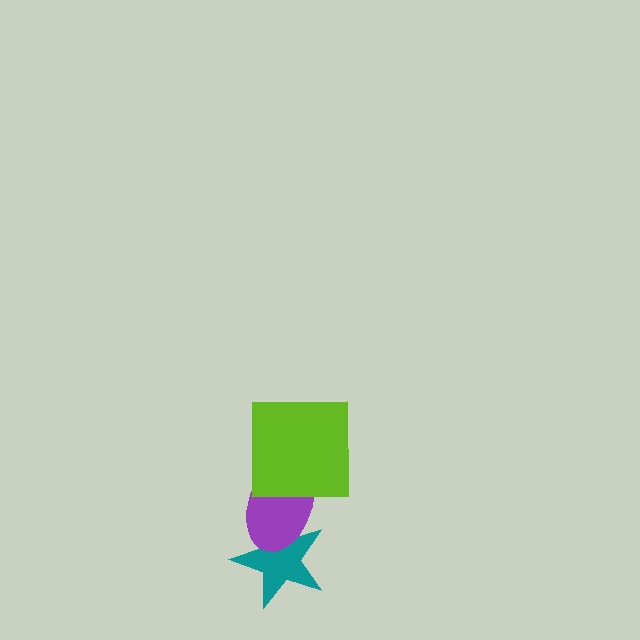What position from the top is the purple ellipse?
The purple ellipse is 2nd from the top.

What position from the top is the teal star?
The teal star is 3rd from the top.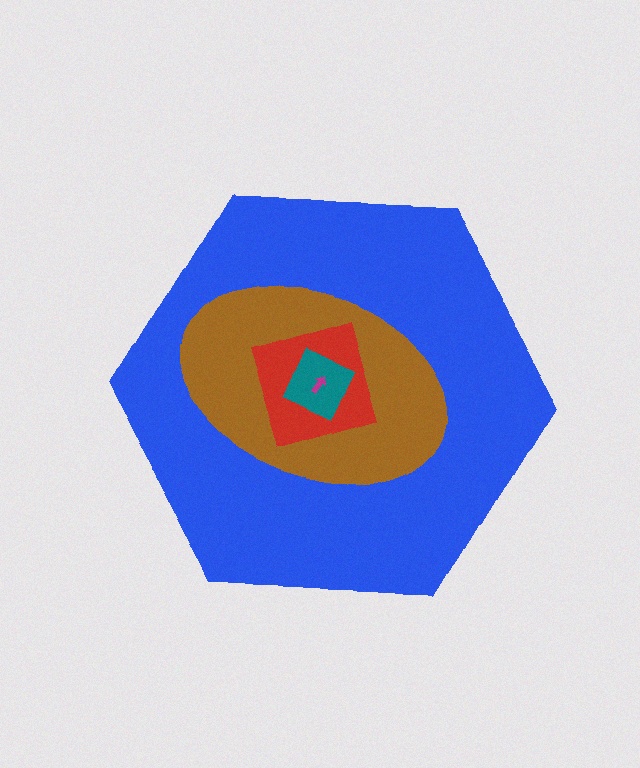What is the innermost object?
The magenta arrow.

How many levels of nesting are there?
5.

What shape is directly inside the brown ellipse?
The red square.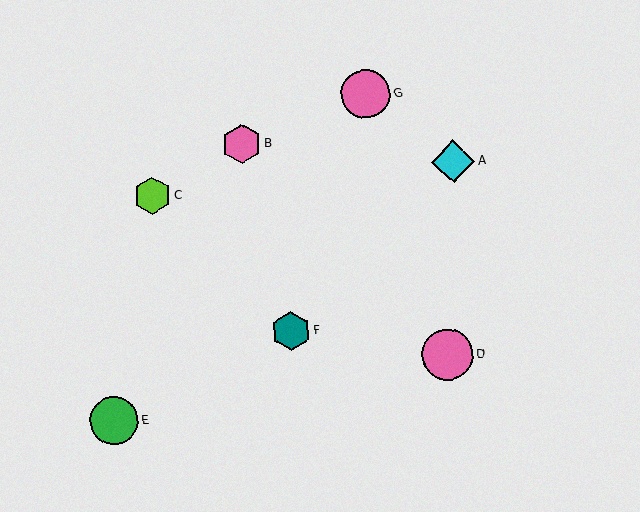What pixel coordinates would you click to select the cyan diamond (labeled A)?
Click at (453, 162) to select the cyan diamond A.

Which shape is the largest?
The pink circle (labeled D) is the largest.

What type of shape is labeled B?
Shape B is a pink hexagon.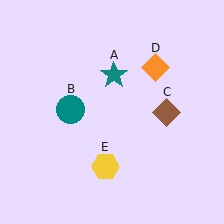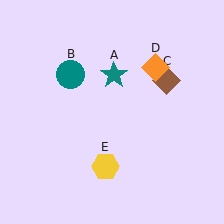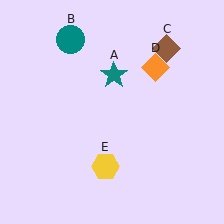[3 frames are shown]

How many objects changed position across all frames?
2 objects changed position: teal circle (object B), brown diamond (object C).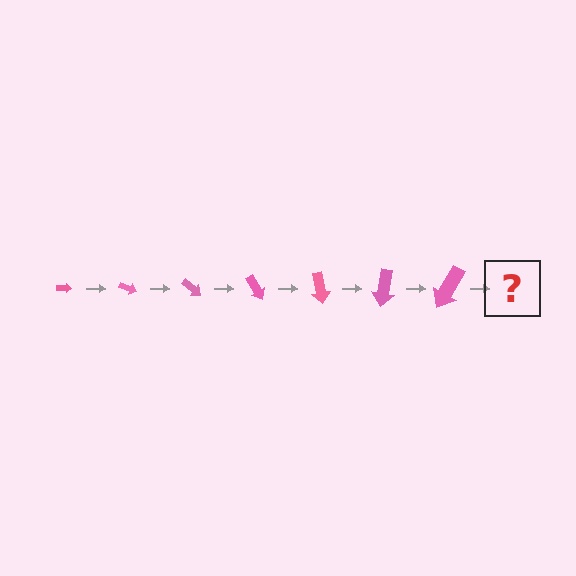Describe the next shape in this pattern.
It should be an arrow, larger than the previous one and rotated 140 degrees from the start.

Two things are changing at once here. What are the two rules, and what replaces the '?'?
The two rules are that the arrow grows larger each step and it rotates 20 degrees each step. The '?' should be an arrow, larger than the previous one and rotated 140 degrees from the start.